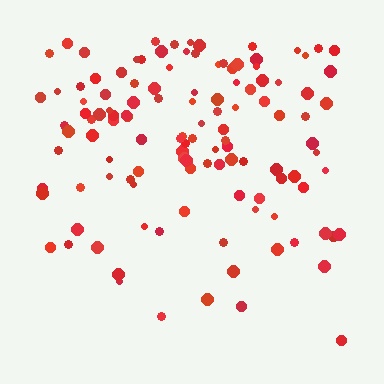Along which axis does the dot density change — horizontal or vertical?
Vertical.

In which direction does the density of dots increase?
From bottom to top, with the top side densest.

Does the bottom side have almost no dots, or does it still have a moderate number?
Still a moderate number, just noticeably fewer than the top.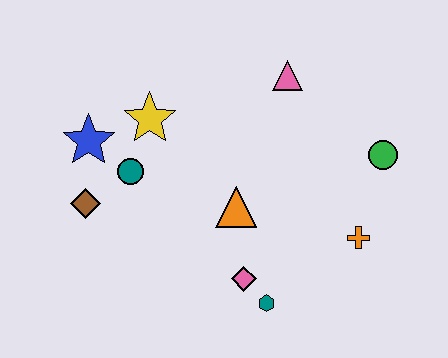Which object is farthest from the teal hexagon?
The blue star is farthest from the teal hexagon.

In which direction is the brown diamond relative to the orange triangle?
The brown diamond is to the left of the orange triangle.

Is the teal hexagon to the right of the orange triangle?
Yes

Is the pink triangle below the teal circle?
No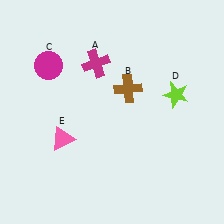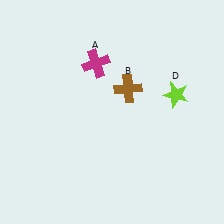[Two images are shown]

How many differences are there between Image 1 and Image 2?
There are 2 differences between the two images.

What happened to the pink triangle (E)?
The pink triangle (E) was removed in Image 2. It was in the bottom-left area of Image 1.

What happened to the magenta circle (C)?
The magenta circle (C) was removed in Image 2. It was in the top-left area of Image 1.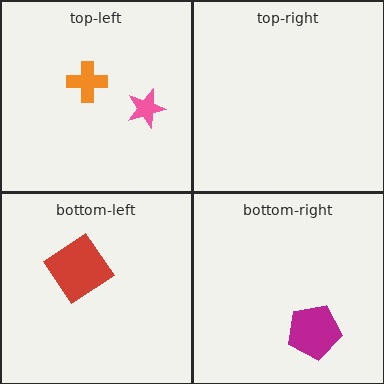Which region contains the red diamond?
The bottom-left region.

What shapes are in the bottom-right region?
The magenta pentagon.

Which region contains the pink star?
The top-left region.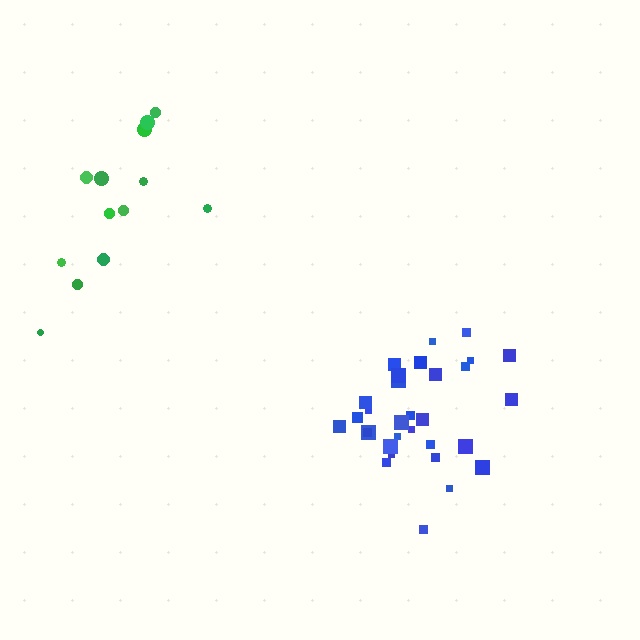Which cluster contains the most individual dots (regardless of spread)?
Blue (31).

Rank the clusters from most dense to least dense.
blue, green.